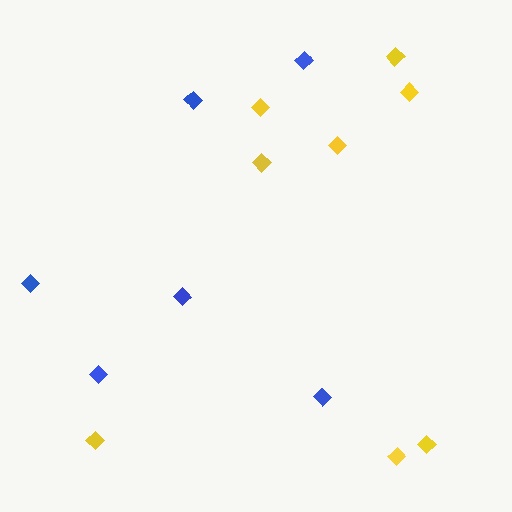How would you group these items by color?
There are 2 groups: one group of blue diamonds (6) and one group of yellow diamonds (8).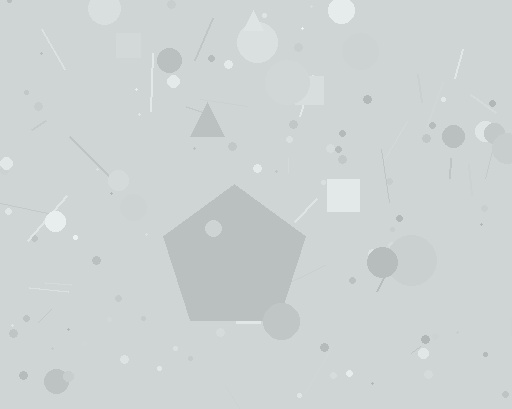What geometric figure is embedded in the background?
A pentagon is embedded in the background.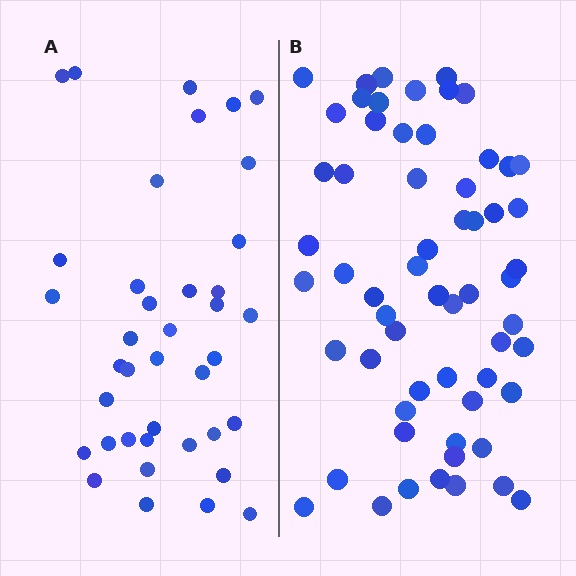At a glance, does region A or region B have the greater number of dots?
Region B (the right region) has more dots.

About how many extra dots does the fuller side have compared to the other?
Region B has approximately 20 more dots than region A.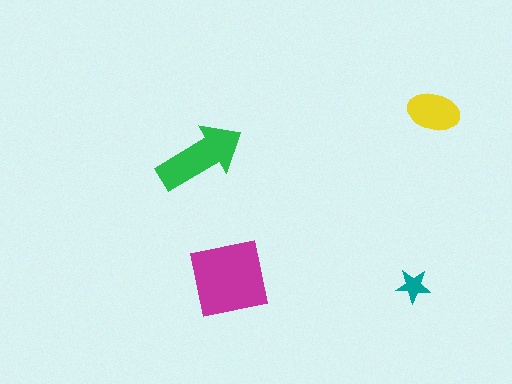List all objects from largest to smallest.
The magenta square, the green arrow, the yellow ellipse, the teal star.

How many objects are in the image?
There are 4 objects in the image.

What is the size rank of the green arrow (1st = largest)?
2nd.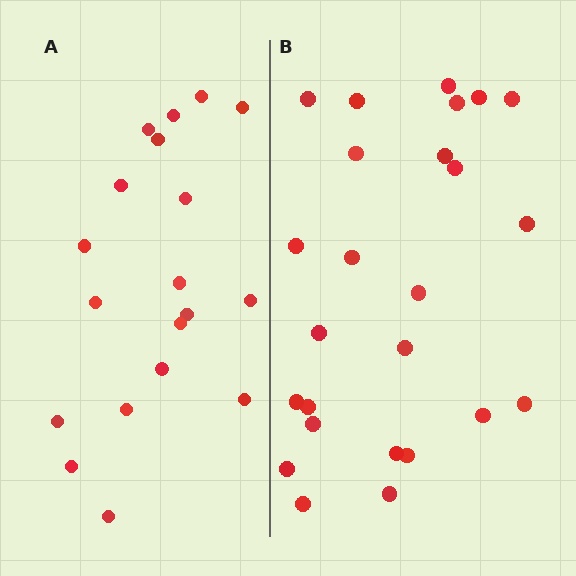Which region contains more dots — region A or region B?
Region B (the right region) has more dots.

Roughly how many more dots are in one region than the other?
Region B has about 6 more dots than region A.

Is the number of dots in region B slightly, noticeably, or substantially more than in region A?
Region B has noticeably more, but not dramatically so. The ratio is roughly 1.3 to 1.